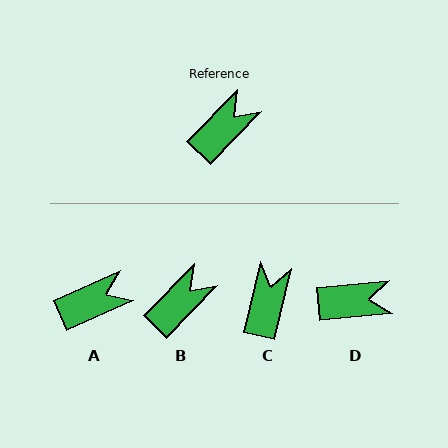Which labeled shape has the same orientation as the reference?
B.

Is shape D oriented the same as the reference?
No, it is off by about 40 degrees.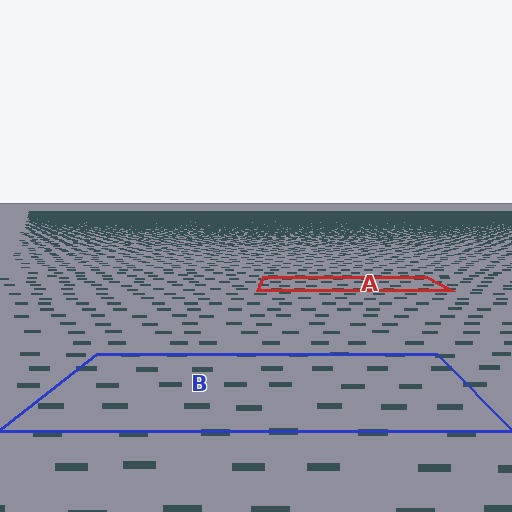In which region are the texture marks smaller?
The texture marks are smaller in region A, because it is farther away.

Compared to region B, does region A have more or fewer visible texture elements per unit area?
Region A has more texture elements per unit area — they are packed more densely because it is farther away.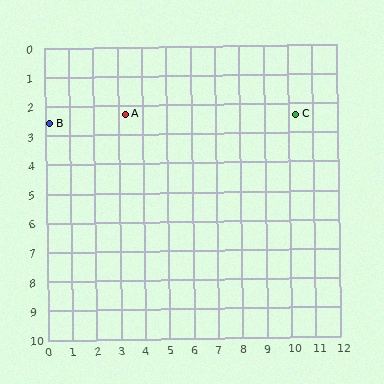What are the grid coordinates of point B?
Point B is at approximately (0.2, 2.6).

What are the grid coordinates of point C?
Point C is at approximately (10.3, 2.4).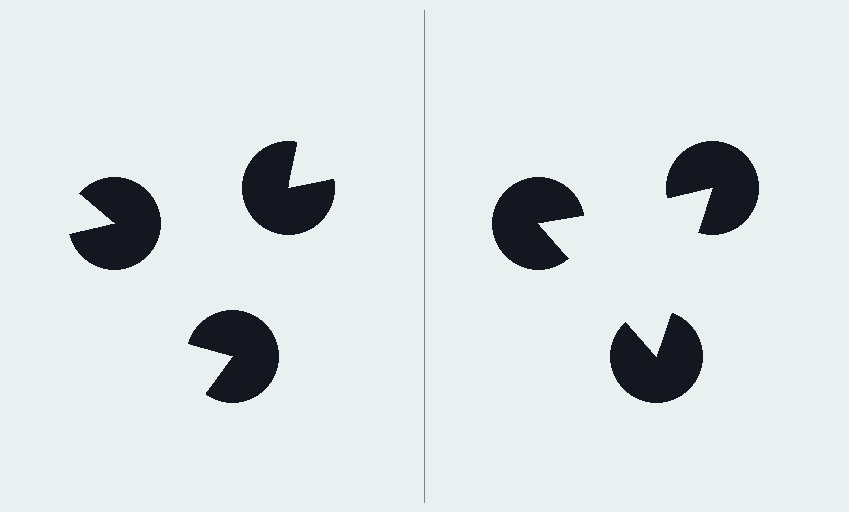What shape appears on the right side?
An illusory triangle.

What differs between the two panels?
The pac-man discs are positioned identically on both sides; only the wedge orientations differ. On the right they align to a triangle; on the left they are misaligned.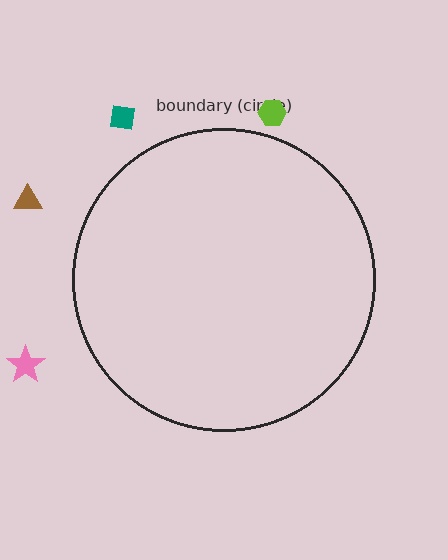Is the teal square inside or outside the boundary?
Outside.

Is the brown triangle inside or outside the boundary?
Outside.